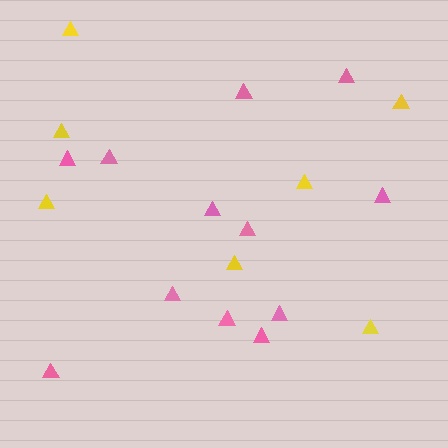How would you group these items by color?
There are 2 groups: one group of pink triangles (12) and one group of yellow triangles (7).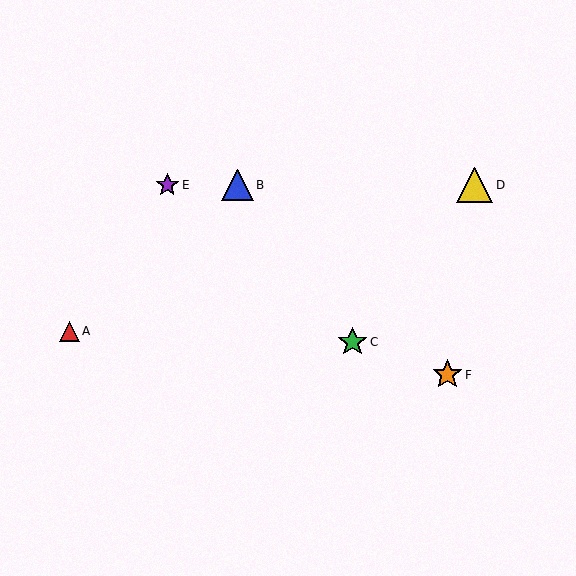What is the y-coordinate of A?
Object A is at y≈331.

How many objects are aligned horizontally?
3 objects (B, D, E) are aligned horizontally.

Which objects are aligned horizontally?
Objects B, D, E are aligned horizontally.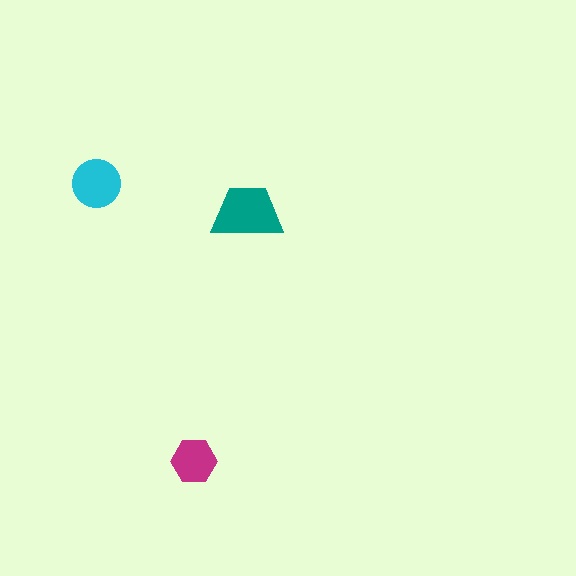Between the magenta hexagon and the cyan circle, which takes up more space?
The cyan circle.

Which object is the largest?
The teal trapezoid.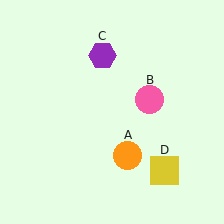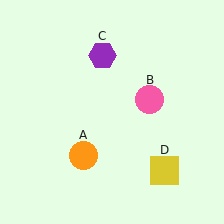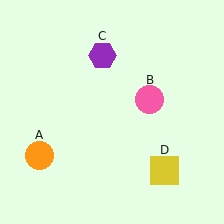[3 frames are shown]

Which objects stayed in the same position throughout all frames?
Pink circle (object B) and purple hexagon (object C) and yellow square (object D) remained stationary.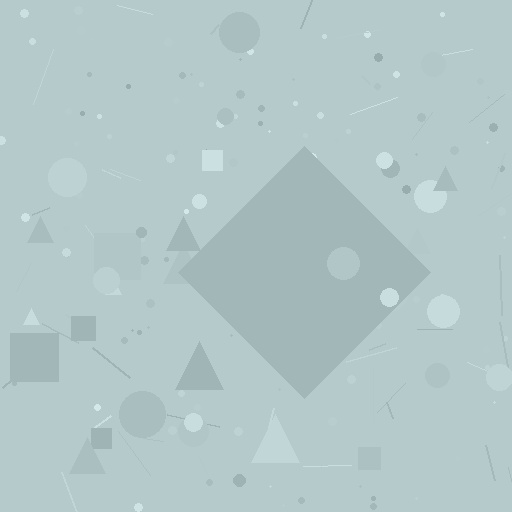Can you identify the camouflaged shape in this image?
The camouflaged shape is a diamond.